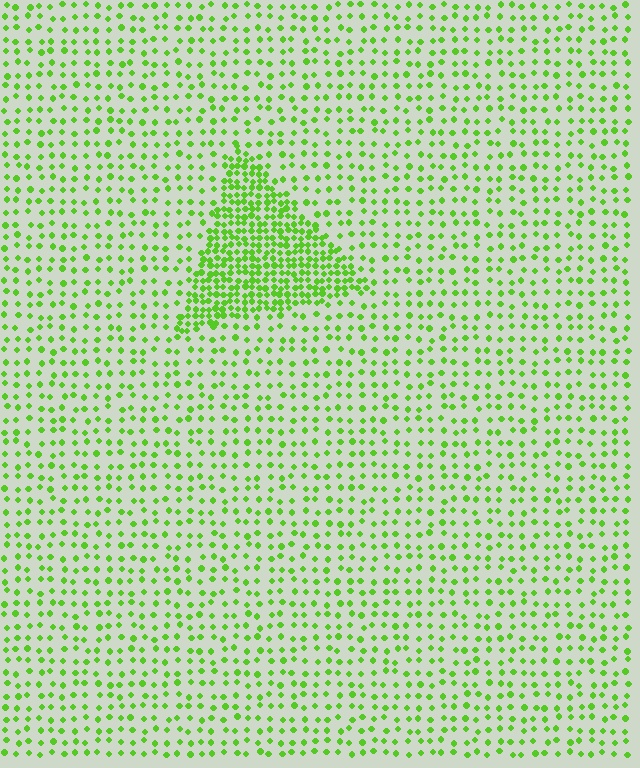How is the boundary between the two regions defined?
The boundary is defined by a change in element density (approximately 2.6x ratio). All elements are the same color, size, and shape.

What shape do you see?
I see a triangle.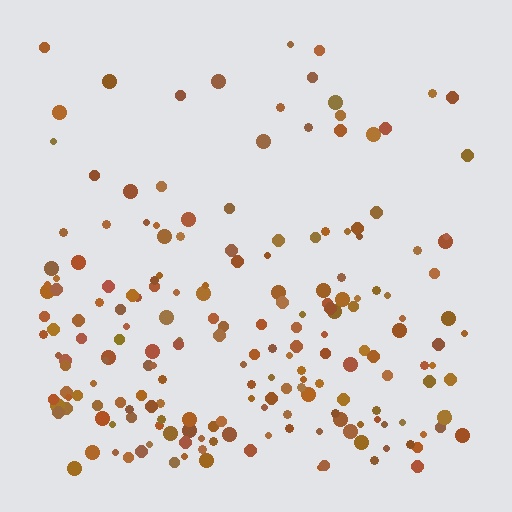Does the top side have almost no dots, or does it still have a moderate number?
Still a moderate number, just noticeably fewer than the bottom.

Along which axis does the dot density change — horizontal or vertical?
Vertical.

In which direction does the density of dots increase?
From top to bottom, with the bottom side densest.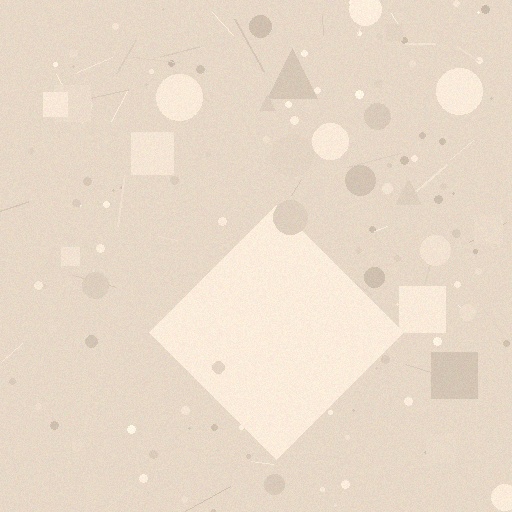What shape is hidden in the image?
A diamond is hidden in the image.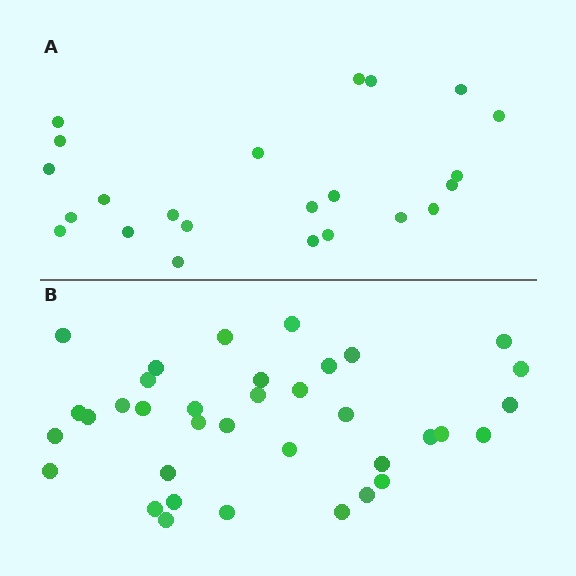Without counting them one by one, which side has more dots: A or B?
Region B (the bottom region) has more dots.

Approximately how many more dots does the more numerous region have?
Region B has approximately 15 more dots than region A.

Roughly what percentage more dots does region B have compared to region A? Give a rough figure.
About 55% more.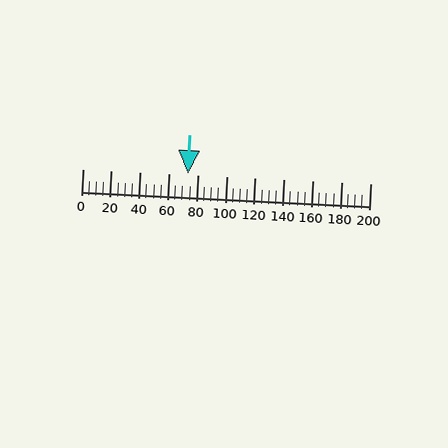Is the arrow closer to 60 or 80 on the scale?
The arrow is closer to 80.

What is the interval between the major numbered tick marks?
The major tick marks are spaced 20 units apart.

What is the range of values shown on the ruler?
The ruler shows values from 0 to 200.